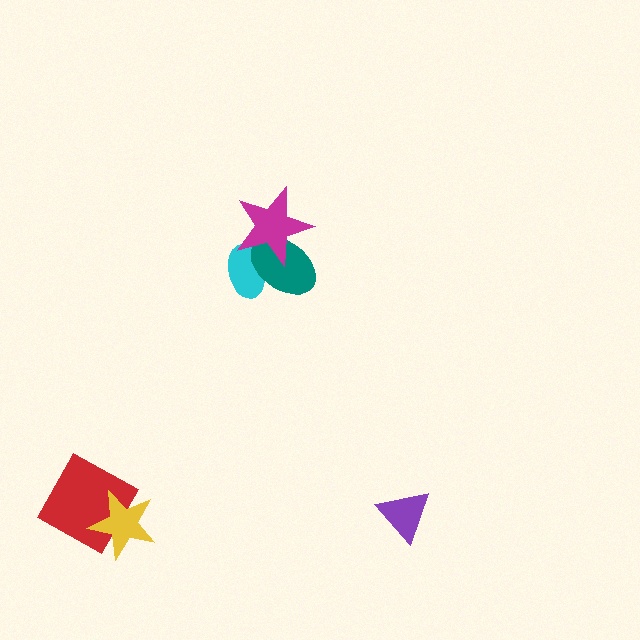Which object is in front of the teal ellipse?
The magenta star is in front of the teal ellipse.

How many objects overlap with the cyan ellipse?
2 objects overlap with the cyan ellipse.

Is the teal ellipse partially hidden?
Yes, it is partially covered by another shape.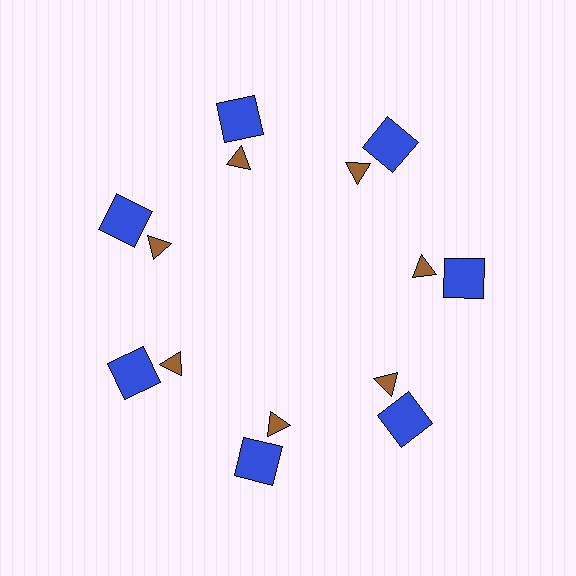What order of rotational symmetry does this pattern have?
This pattern has 7-fold rotational symmetry.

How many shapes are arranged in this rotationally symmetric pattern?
There are 14 shapes, arranged in 7 groups of 2.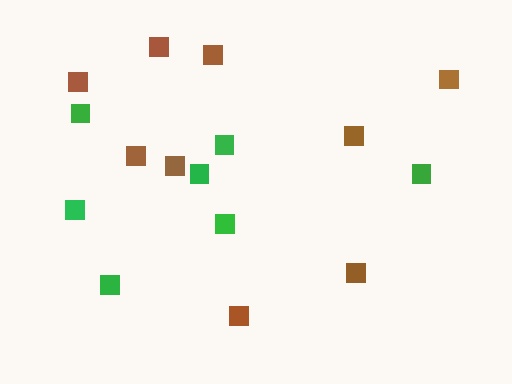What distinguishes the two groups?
There are 2 groups: one group of green squares (7) and one group of brown squares (9).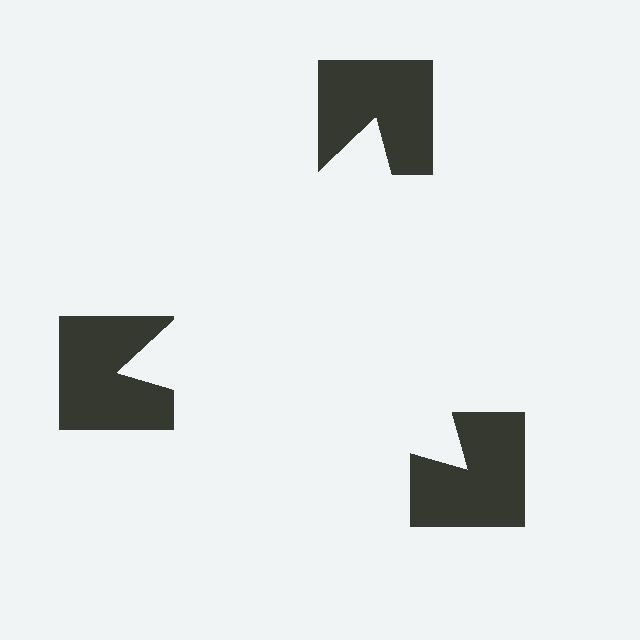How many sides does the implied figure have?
3 sides.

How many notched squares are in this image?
There are 3 — one at each vertex of the illusory triangle.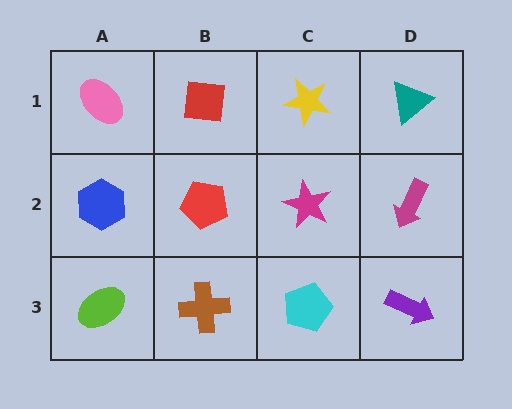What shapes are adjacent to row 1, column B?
A red pentagon (row 2, column B), a pink ellipse (row 1, column A), a yellow star (row 1, column C).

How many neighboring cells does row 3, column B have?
3.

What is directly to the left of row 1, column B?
A pink ellipse.